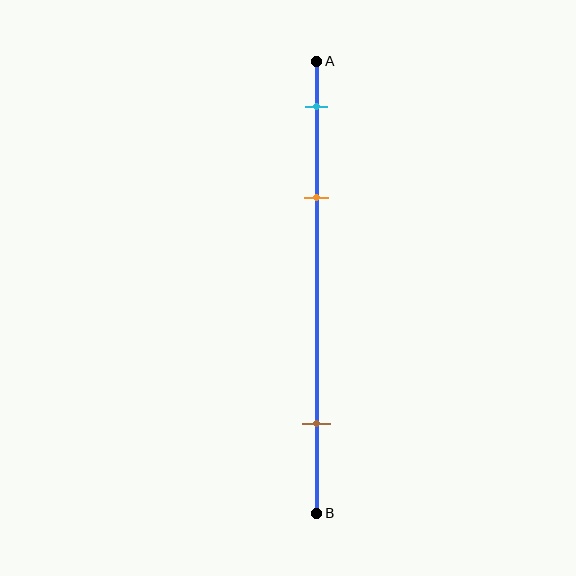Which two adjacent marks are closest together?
The cyan and orange marks are the closest adjacent pair.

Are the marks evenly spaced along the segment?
No, the marks are not evenly spaced.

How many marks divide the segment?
There are 3 marks dividing the segment.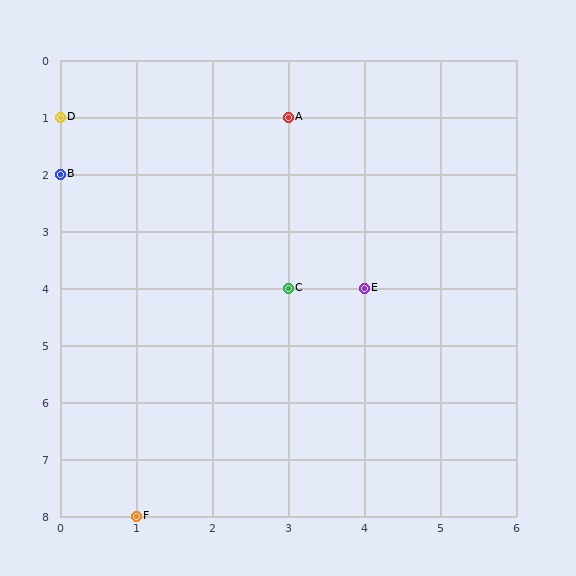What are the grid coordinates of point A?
Point A is at grid coordinates (3, 1).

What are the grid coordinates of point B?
Point B is at grid coordinates (0, 2).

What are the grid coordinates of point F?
Point F is at grid coordinates (1, 8).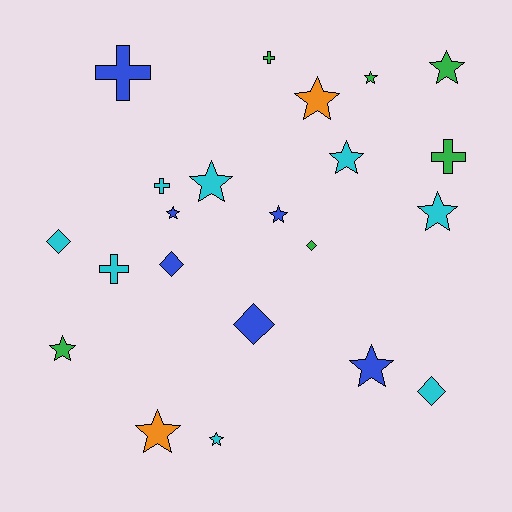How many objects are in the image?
There are 22 objects.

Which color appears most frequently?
Cyan, with 8 objects.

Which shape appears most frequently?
Star, with 12 objects.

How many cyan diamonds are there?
There are 2 cyan diamonds.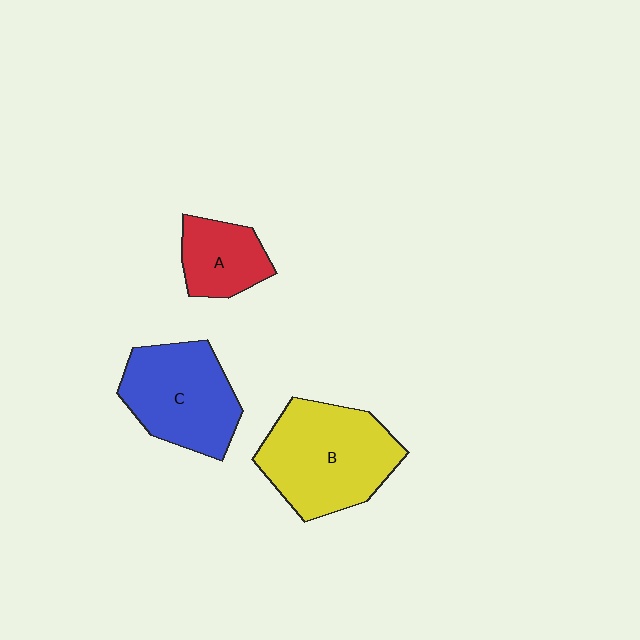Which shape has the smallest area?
Shape A (red).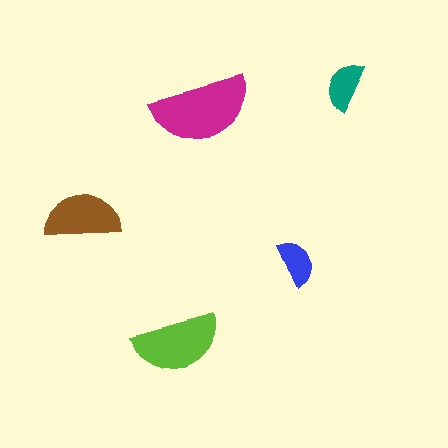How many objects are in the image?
There are 5 objects in the image.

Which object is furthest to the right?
The teal semicircle is rightmost.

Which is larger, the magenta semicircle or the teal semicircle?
The magenta one.